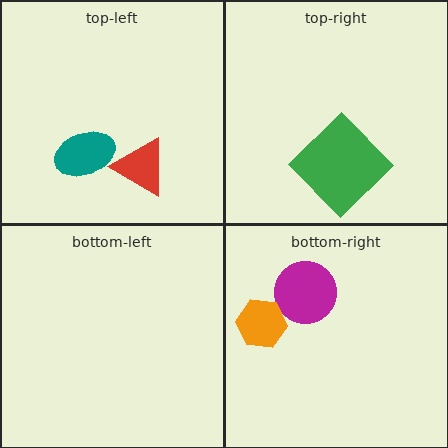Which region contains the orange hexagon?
The bottom-right region.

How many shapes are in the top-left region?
2.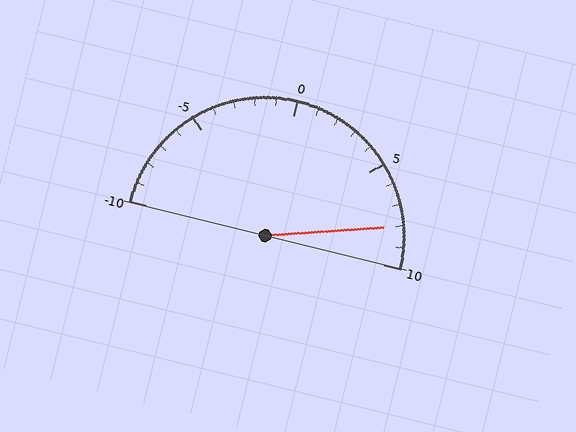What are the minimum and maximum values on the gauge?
The gauge ranges from -10 to 10.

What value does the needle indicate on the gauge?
The needle indicates approximately 8.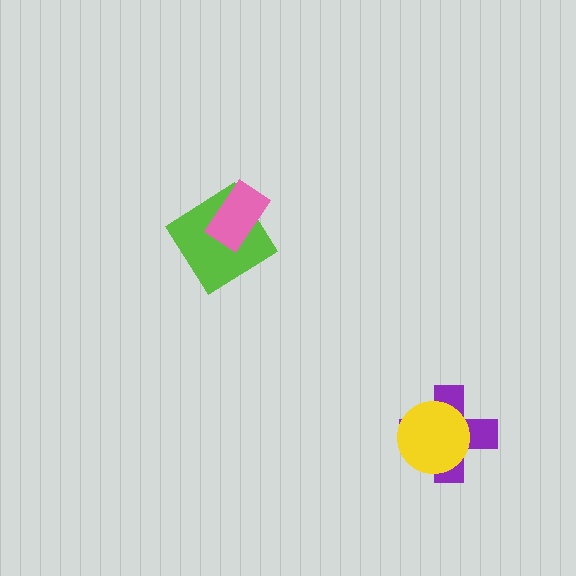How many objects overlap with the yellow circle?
1 object overlaps with the yellow circle.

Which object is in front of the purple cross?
The yellow circle is in front of the purple cross.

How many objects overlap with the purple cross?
1 object overlaps with the purple cross.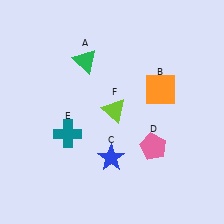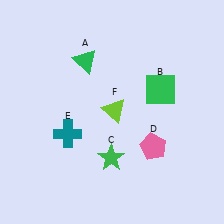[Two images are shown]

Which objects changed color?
B changed from orange to green. C changed from blue to green.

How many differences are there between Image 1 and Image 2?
There are 2 differences between the two images.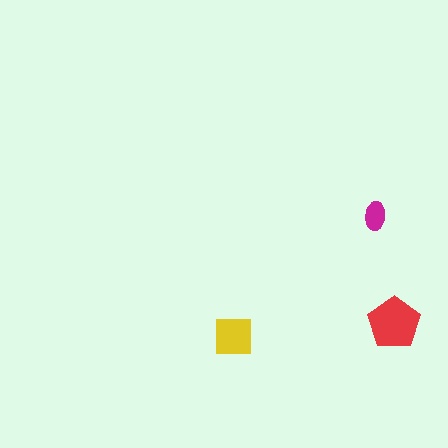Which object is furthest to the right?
The red pentagon is rightmost.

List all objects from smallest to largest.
The magenta ellipse, the yellow square, the red pentagon.